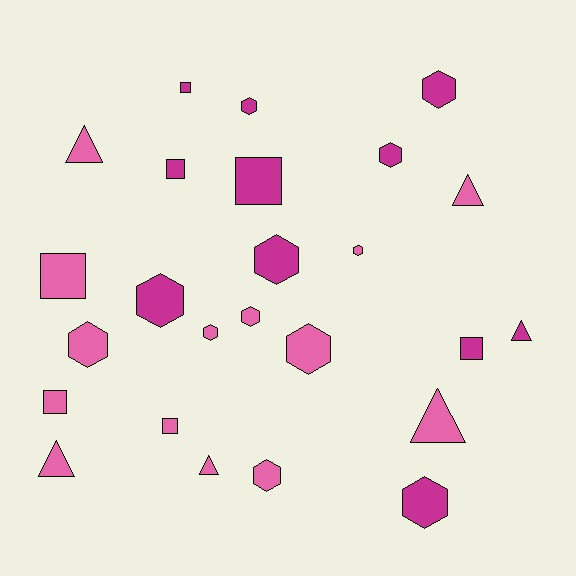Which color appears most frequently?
Pink, with 14 objects.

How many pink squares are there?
There are 3 pink squares.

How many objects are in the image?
There are 25 objects.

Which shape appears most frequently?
Hexagon, with 12 objects.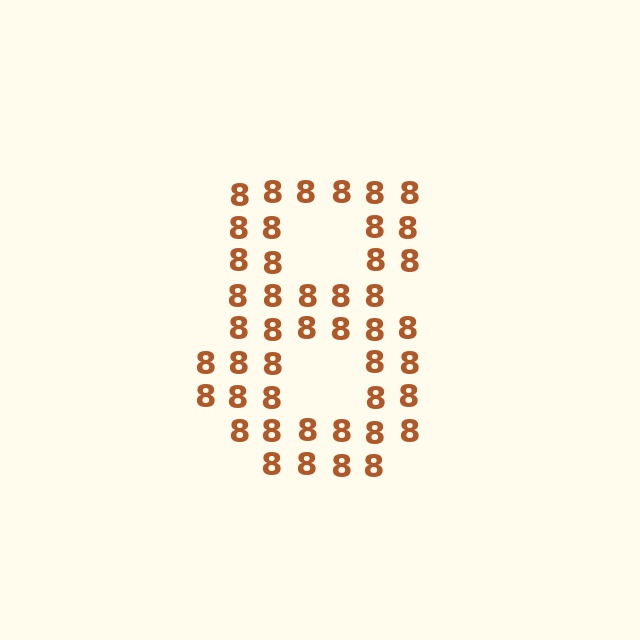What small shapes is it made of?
It is made of small digit 8's.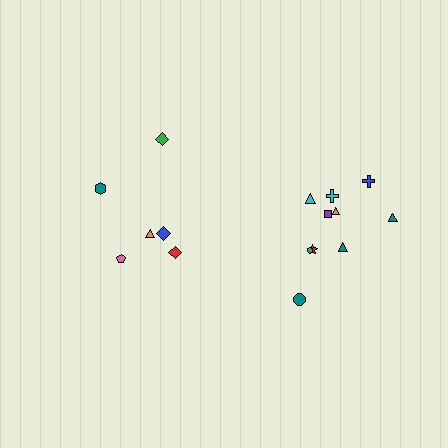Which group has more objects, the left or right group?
The right group.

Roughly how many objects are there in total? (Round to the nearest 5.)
Roughly 15 objects in total.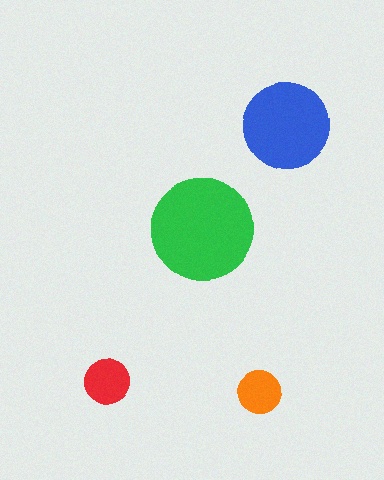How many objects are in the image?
There are 4 objects in the image.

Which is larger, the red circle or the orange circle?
The red one.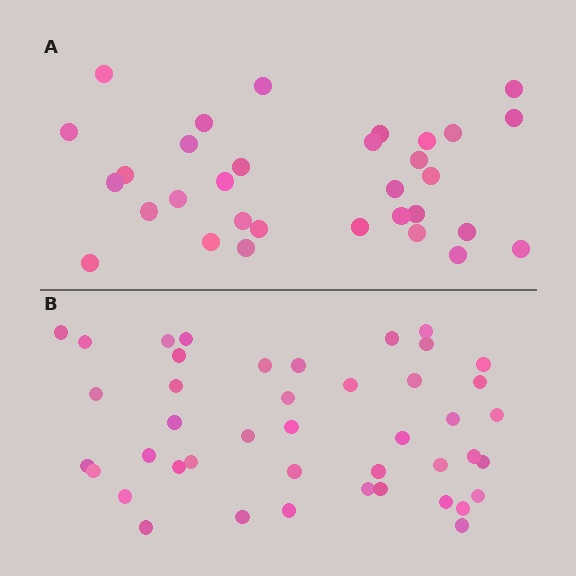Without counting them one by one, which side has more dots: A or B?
Region B (the bottom region) has more dots.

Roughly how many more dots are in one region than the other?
Region B has roughly 12 or so more dots than region A.